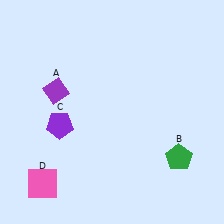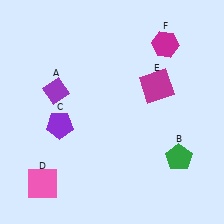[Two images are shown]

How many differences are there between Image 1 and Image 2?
There are 2 differences between the two images.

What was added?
A magenta square (E), a magenta hexagon (F) were added in Image 2.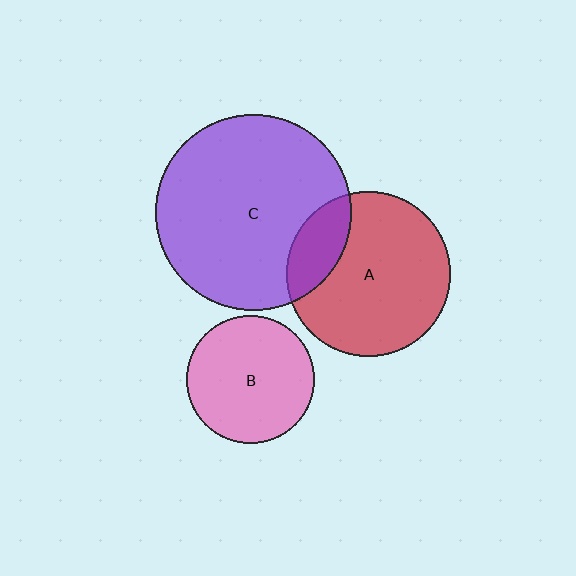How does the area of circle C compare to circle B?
Approximately 2.3 times.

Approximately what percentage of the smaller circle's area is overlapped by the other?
Approximately 20%.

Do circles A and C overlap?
Yes.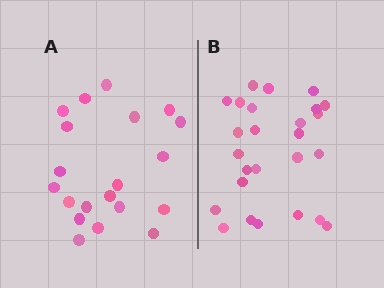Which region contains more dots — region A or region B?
Region B (the right region) has more dots.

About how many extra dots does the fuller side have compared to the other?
Region B has about 6 more dots than region A.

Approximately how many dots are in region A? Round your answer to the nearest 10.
About 20 dots.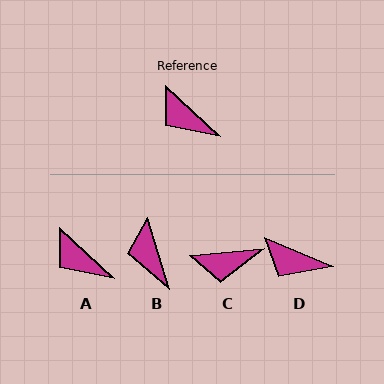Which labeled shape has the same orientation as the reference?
A.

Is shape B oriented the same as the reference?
No, it is off by about 29 degrees.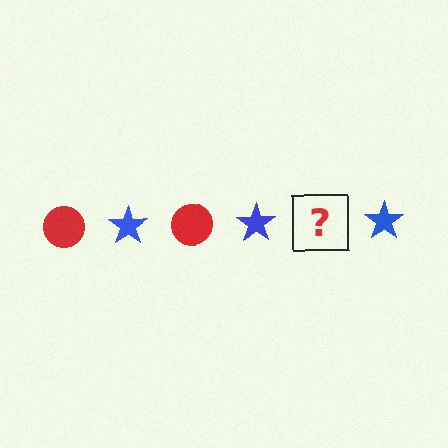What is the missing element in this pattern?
The missing element is a red circle.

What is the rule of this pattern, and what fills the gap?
The rule is that the pattern alternates between red circle and blue star. The gap should be filled with a red circle.